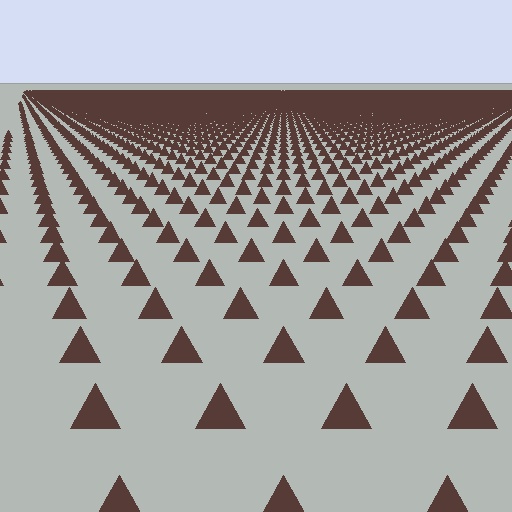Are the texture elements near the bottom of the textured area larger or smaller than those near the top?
Larger. Near the bottom, elements are closer to the viewer and appear at a bigger on-screen size.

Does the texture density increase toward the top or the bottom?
Density increases toward the top.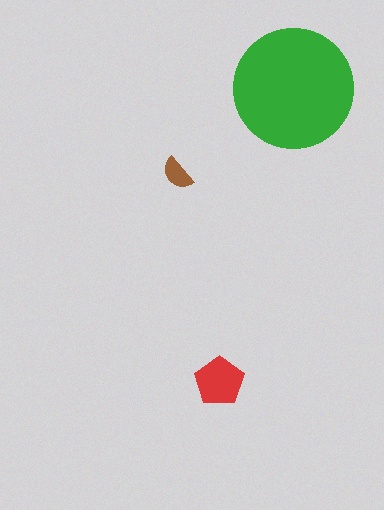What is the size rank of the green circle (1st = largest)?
1st.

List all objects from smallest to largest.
The brown semicircle, the red pentagon, the green circle.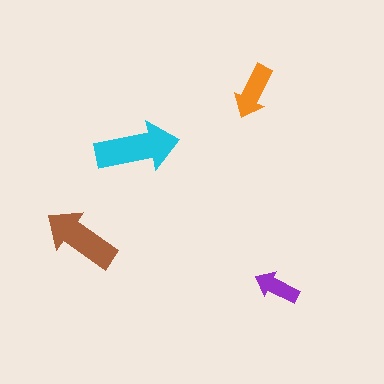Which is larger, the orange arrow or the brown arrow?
The brown one.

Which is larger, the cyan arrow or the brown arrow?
The cyan one.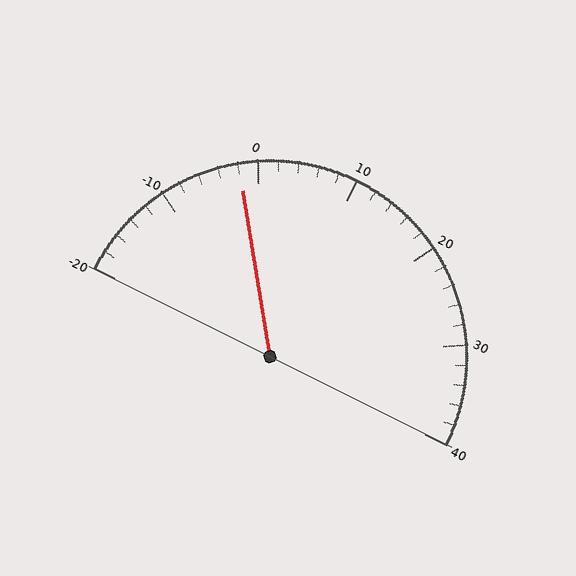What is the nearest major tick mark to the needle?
The nearest major tick mark is 0.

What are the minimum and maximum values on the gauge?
The gauge ranges from -20 to 40.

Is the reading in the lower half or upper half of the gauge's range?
The reading is in the lower half of the range (-20 to 40).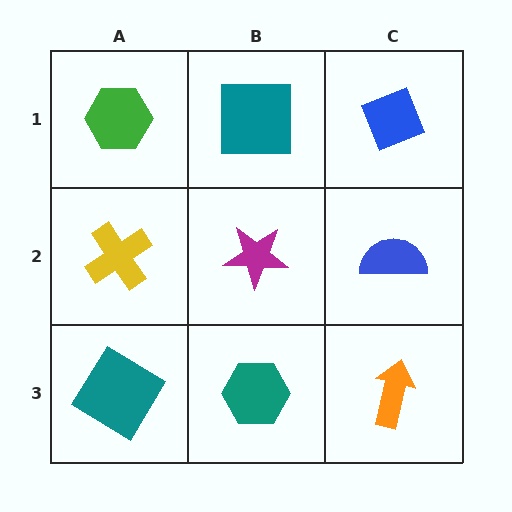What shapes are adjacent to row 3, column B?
A magenta star (row 2, column B), a teal diamond (row 3, column A), an orange arrow (row 3, column C).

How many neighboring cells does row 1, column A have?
2.